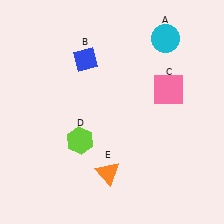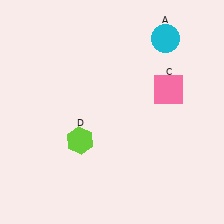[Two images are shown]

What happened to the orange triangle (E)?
The orange triangle (E) was removed in Image 2. It was in the bottom-left area of Image 1.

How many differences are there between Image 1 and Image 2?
There are 2 differences between the two images.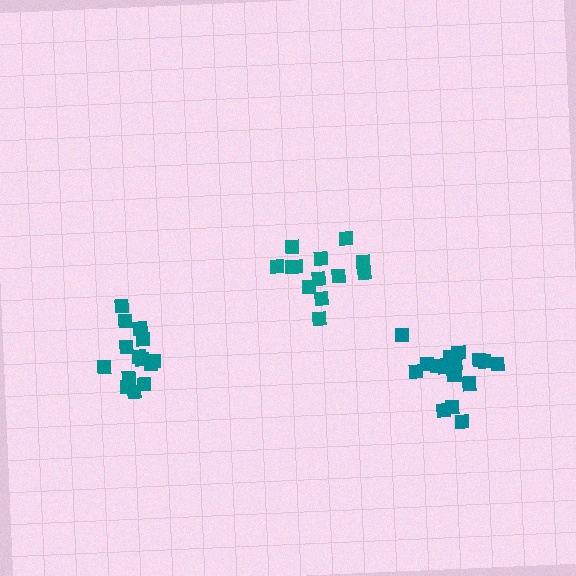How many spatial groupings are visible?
There are 3 spatial groupings.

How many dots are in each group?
Group 1: 13 dots, Group 2: 14 dots, Group 3: 18 dots (45 total).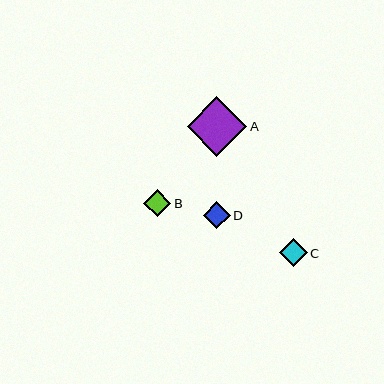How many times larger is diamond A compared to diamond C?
Diamond A is approximately 2.2 times the size of diamond C.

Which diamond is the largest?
Diamond A is the largest with a size of approximately 60 pixels.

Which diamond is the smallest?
Diamond B is the smallest with a size of approximately 27 pixels.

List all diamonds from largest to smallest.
From largest to smallest: A, C, D, B.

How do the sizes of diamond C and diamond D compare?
Diamond C and diamond D are approximately the same size.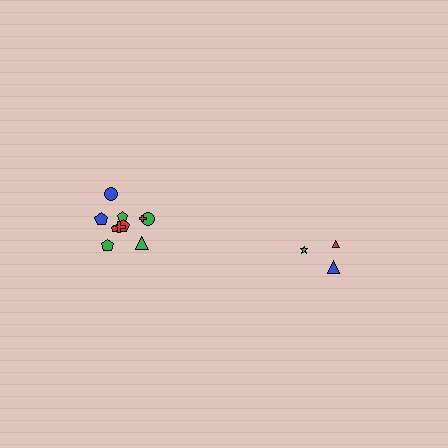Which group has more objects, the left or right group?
The left group.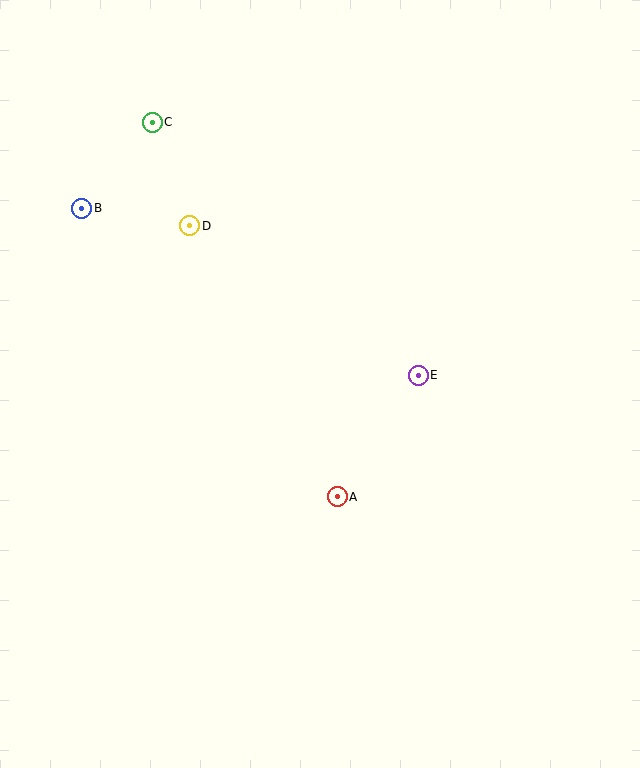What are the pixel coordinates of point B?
Point B is at (82, 208).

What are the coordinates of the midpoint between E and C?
The midpoint between E and C is at (285, 249).